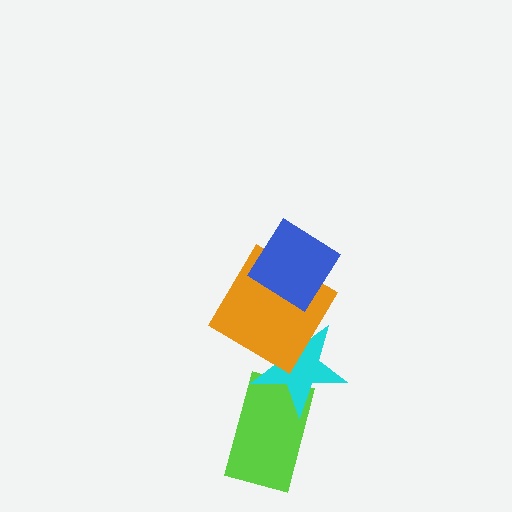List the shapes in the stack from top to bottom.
From top to bottom: the blue diamond, the orange diamond, the cyan star, the lime rectangle.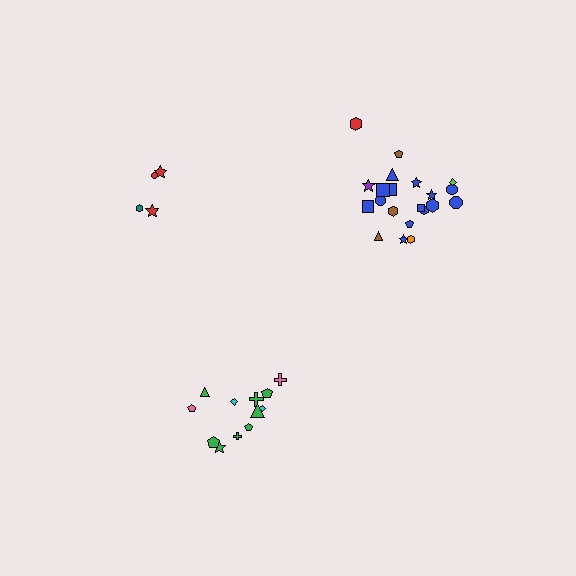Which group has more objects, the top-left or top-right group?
The top-right group.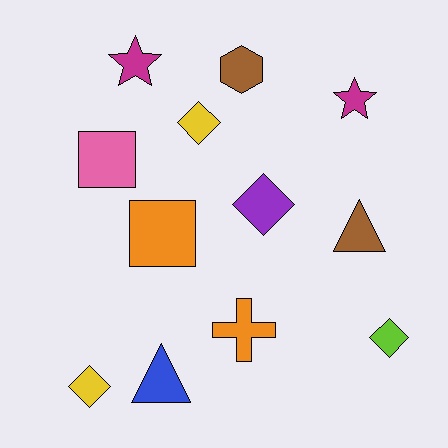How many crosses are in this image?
There is 1 cross.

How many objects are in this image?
There are 12 objects.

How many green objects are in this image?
There are no green objects.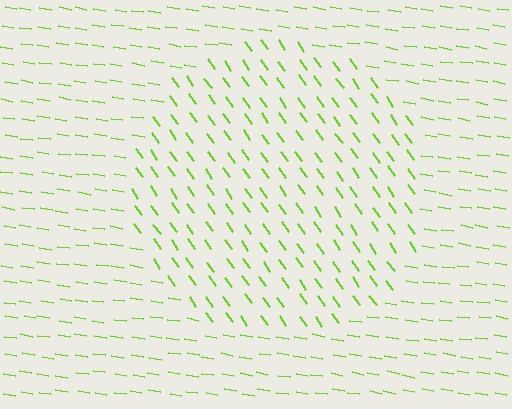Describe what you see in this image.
The image is filled with small lime line segments. A circle region in the image has lines oriented differently from the surrounding lines, creating a visible texture boundary.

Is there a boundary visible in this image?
Yes, there is a texture boundary formed by a change in line orientation.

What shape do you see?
I see a circle.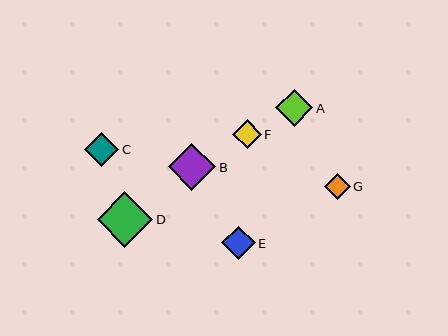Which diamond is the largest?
Diamond D is the largest with a size of approximately 56 pixels.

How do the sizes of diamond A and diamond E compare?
Diamond A and diamond E are approximately the same size.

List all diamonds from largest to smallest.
From largest to smallest: D, B, A, C, E, F, G.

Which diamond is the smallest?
Diamond G is the smallest with a size of approximately 26 pixels.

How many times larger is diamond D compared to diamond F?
Diamond D is approximately 1.9 times the size of diamond F.